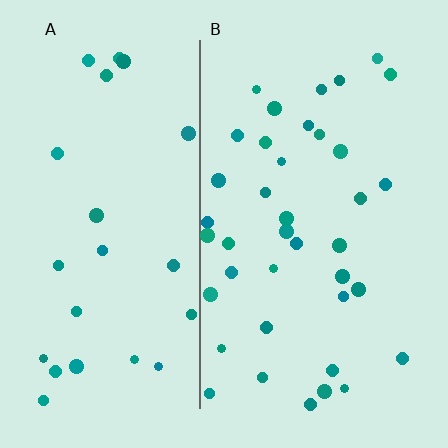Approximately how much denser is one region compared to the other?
Approximately 1.6× — region B over region A.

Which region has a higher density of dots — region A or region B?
B (the right).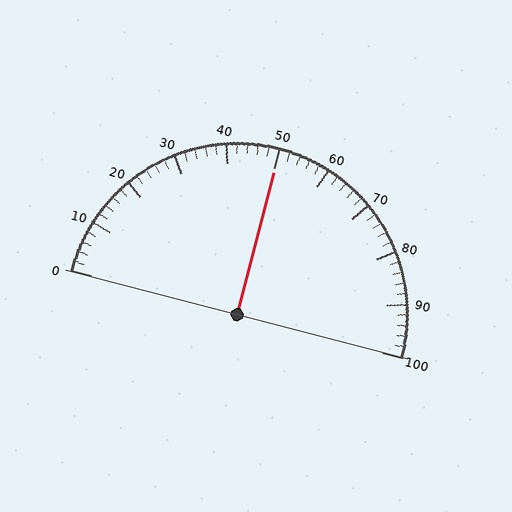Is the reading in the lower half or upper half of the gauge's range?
The reading is in the upper half of the range (0 to 100).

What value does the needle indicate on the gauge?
The needle indicates approximately 50.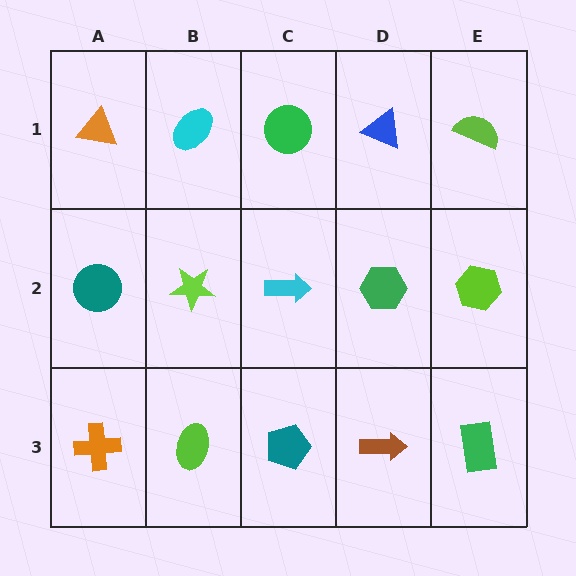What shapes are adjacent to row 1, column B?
A lime star (row 2, column B), an orange triangle (row 1, column A), a green circle (row 1, column C).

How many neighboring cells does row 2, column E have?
3.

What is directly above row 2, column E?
A lime semicircle.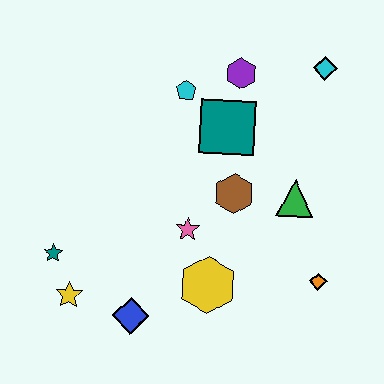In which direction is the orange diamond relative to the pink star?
The orange diamond is to the right of the pink star.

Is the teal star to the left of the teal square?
Yes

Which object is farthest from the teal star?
The cyan diamond is farthest from the teal star.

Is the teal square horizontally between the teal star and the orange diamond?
Yes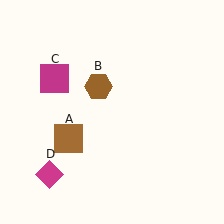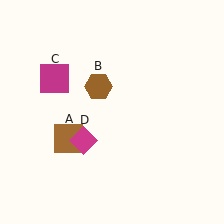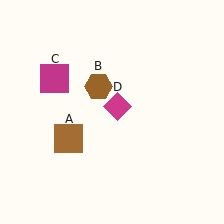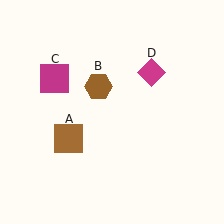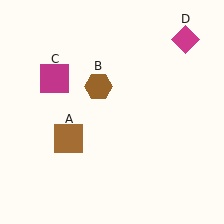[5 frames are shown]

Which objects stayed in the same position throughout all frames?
Brown square (object A) and brown hexagon (object B) and magenta square (object C) remained stationary.